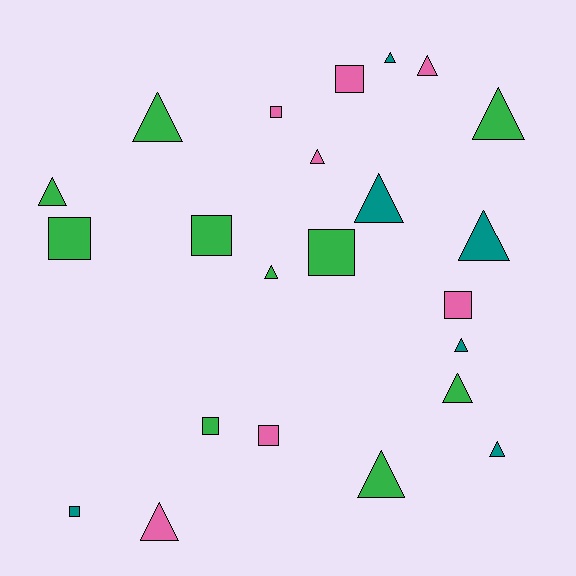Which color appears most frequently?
Green, with 10 objects.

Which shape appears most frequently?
Triangle, with 14 objects.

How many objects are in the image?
There are 23 objects.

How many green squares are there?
There are 4 green squares.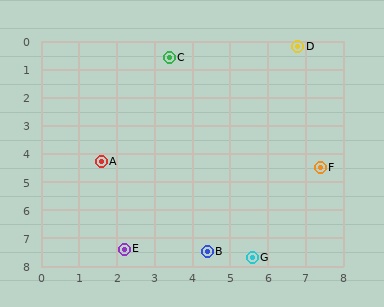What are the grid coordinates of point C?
Point C is at approximately (3.4, 0.6).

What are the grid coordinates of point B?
Point B is at approximately (4.4, 7.5).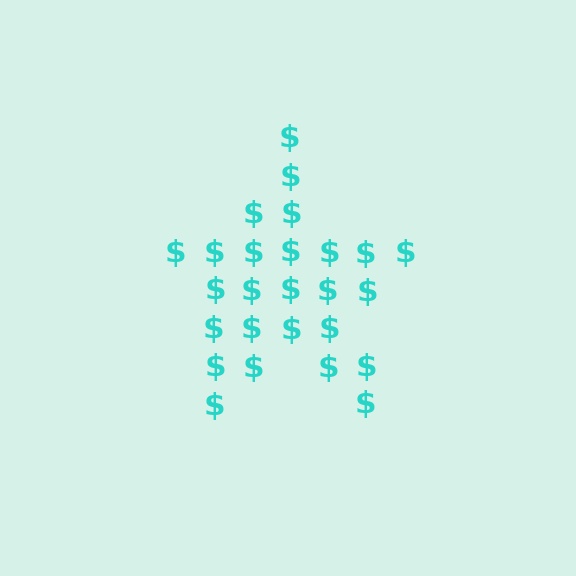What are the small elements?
The small elements are dollar signs.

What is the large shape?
The large shape is a star.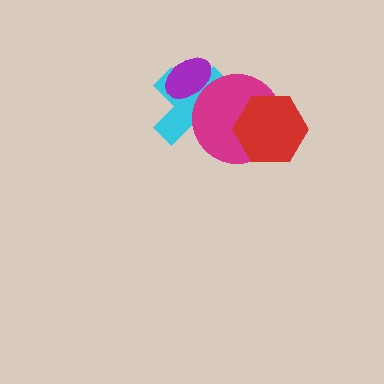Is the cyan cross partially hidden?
Yes, it is partially covered by another shape.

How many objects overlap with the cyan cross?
2 objects overlap with the cyan cross.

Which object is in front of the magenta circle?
The red hexagon is in front of the magenta circle.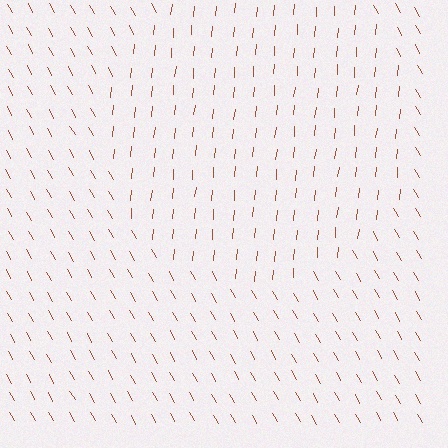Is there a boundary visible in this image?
Yes, there is a texture boundary formed by a change in line orientation.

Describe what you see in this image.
The image is filled with small brown line segments. A circle region in the image has lines oriented differently from the surrounding lines, creating a visible texture boundary.